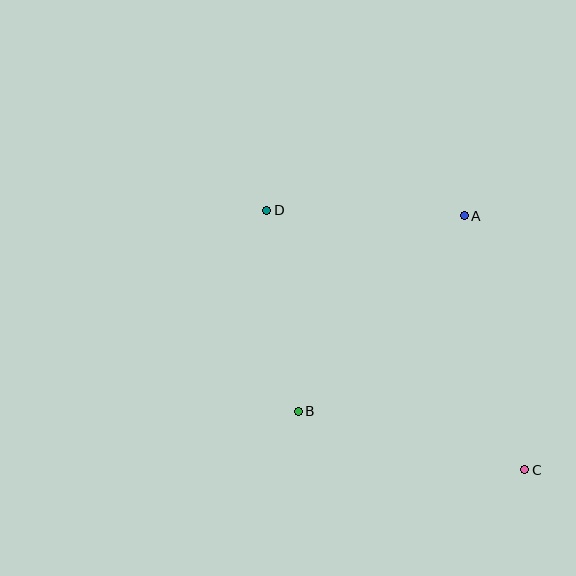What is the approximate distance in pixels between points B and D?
The distance between B and D is approximately 203 pixels.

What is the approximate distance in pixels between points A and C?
The distance between A and C is approximately 261 pixels.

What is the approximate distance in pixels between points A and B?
The distance between A and B is approximately 256 pixels.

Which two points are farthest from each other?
Points C and D are farthest from each other.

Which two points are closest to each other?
Points A and D are closest to each other.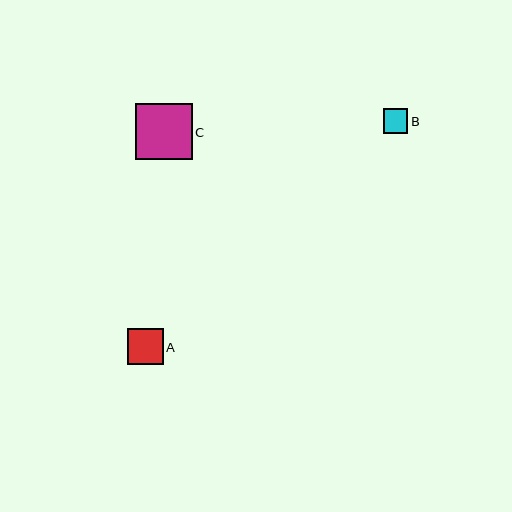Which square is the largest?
Square C is the largest with a size of approximately 57 pixels.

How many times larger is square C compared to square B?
Square C is approximately 2.3 times the size of square B.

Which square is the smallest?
Square B is the smallest with a size of approximately 25 pixels.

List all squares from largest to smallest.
From largest to smallest: C, A, B.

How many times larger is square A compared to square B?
Square A is approximately 1.5 times the size of square B.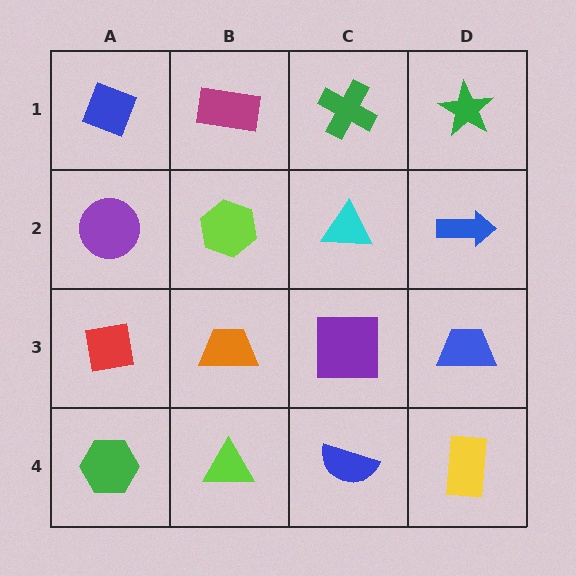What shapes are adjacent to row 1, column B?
A lime hexagon (row 2, column B), a blue diamond (row 1, column A), a green cross (row 1, column C).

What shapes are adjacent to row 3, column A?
A purple circle (row 2, column A), a green hexagon (row 4, column A), an orange trapezoid (row 3, column B).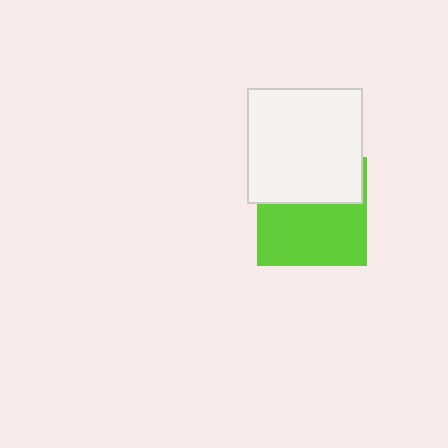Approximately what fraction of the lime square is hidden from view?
Roughly 41% of the lime square is hidden behind the white square.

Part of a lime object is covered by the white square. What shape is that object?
It is a square.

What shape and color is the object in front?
The object in front is a white square.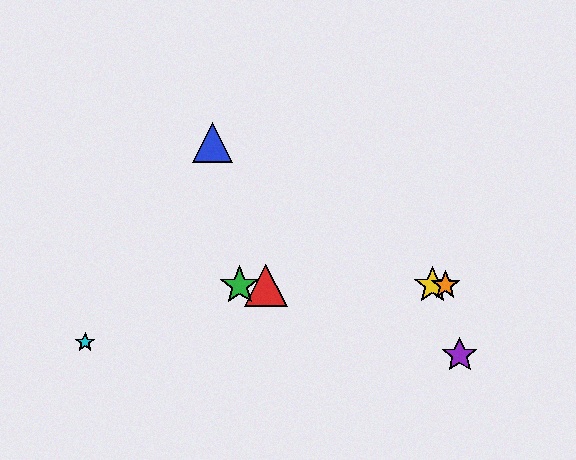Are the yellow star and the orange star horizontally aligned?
Yes, both are at y≈285.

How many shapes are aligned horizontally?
4 shapes (the red triangle, the green star, the yellow star, the orange star) are aligned horizontally.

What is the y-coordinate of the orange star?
The orange star is at y≈285.